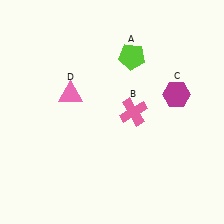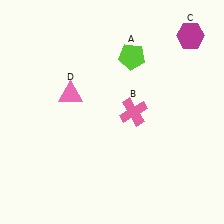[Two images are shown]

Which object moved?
The magenta hexagon (C) moved up.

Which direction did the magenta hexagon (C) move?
The magenta hexagon (C) moved up.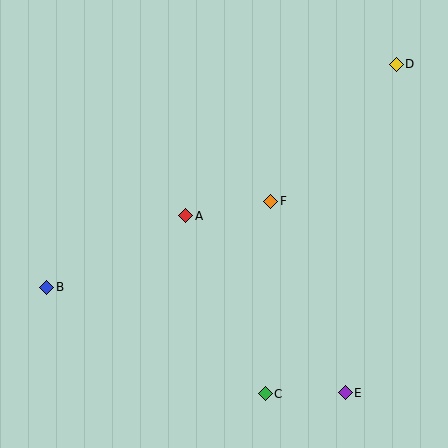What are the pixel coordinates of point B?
Point B is at (47, 287).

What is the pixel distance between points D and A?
The distance between D and A is 259 pixels.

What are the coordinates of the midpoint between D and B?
The midpoint between D and B is at (221, 176).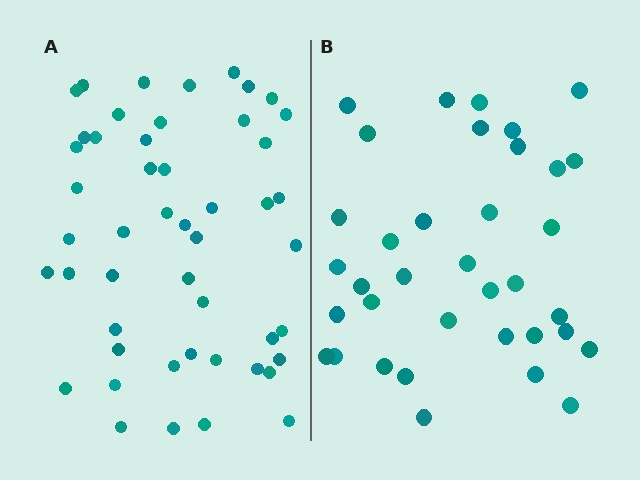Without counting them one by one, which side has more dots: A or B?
Region A (the left region) has more dots.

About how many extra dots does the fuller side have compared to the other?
Region A has approximately 15 more dots than region B.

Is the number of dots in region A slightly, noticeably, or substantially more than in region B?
Region A has noticeably more, but not dramatically so. The ratio is roughly 1.4 to 1.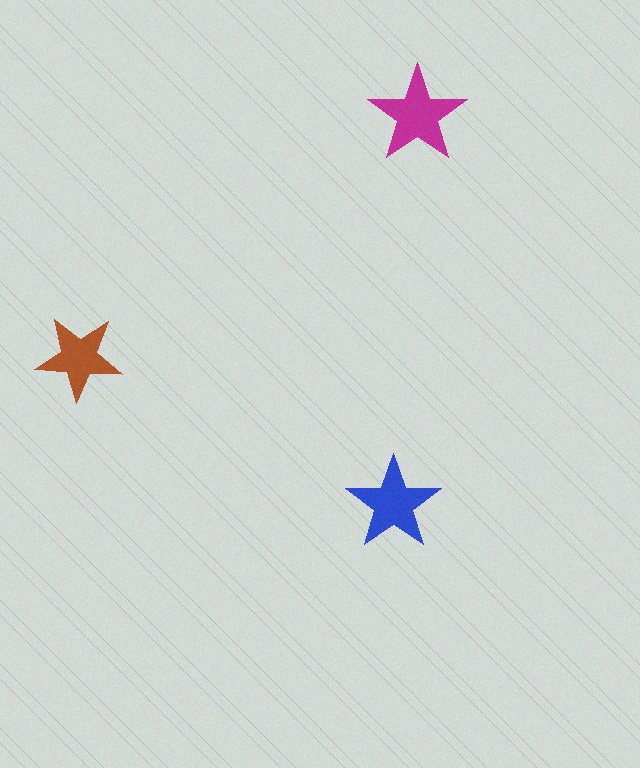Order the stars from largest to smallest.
the magenta one, the blue one, the brown one.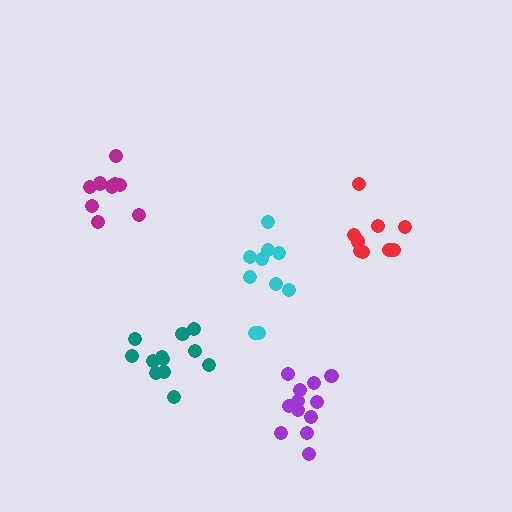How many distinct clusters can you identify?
There are 5 distinct clusters.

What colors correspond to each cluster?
The clusters are colored: red, cyan, teal, magenta, purple.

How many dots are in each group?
Group 1: 9 dots, Group 2: 10 dots, Group 3: 12 dots, Group 4: 10 dots, Group 5: 12 dots (53 total).